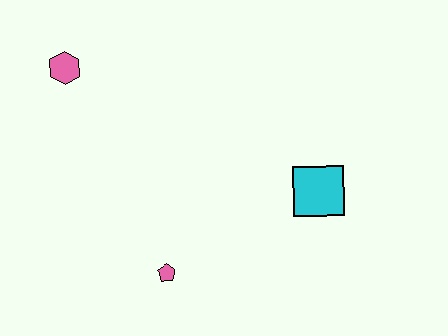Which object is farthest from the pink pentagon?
The pink hexagon is farthest from the pink pentagon.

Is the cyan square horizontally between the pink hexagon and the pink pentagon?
No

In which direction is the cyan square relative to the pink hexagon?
The cyan square is to the right of the pink hexagon.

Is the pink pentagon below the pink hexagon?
Yes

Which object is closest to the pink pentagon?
The cyan square is closest to the pink pentagon.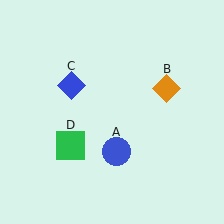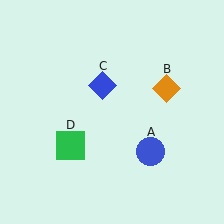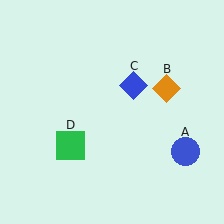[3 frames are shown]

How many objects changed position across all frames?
2 objects changed position: blue circle (object A), blue diamond (object C).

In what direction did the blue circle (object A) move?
The blue circle (object A) moved right.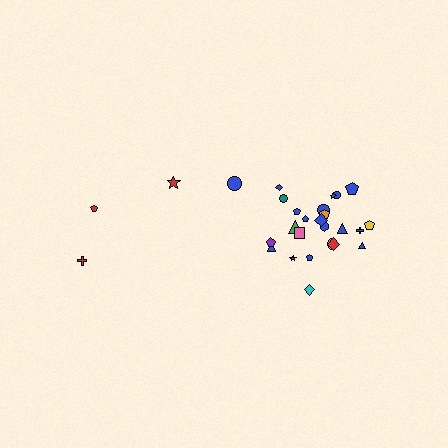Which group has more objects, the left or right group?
The right group.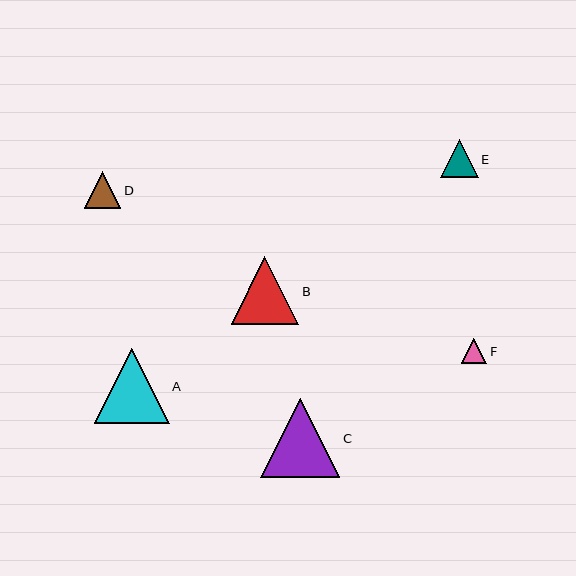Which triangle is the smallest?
Triangle F is the smallest with a size of approximately 25 pixels.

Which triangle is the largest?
Triangle C is the largest with a size of approximately 79 pixels.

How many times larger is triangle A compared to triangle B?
Triangle A is approximately 1.1 times the size of triangle B.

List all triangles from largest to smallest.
From largest to smallest: C, A, B, E, D, F.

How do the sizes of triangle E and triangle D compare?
Triangle E and triangle D are approximately the same size.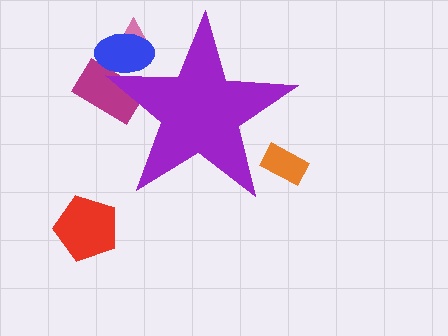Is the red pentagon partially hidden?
No, the red pentagon is fully visible.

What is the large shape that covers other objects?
A purple star.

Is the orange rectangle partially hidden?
Yes, the orange rectangle is partially hidden behind the purple star.